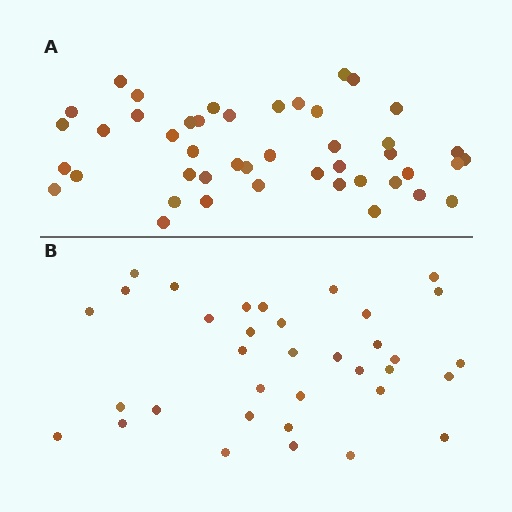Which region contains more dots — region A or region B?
Region A (the top region) has more dots.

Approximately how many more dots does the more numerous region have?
Region A has roughly 10 or so more dots than region B.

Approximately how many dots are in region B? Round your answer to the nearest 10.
About 40 dots. (The exact count is 35, which rounds to 40.)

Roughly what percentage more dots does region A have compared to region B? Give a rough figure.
About 30% more.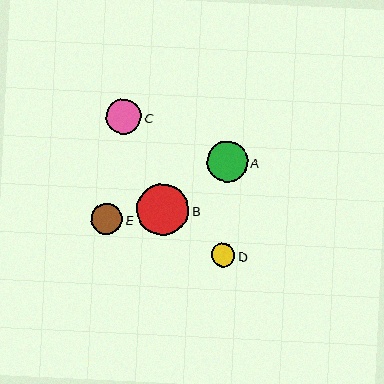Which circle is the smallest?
Circle D is the smallest with a size of approximately 23 pixels.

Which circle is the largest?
Circle B is the largest with a size of approximately 52 pixels.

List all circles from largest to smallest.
From largest to smallest: B, A, C, E, D.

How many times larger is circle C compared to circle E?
Circle C is approximately 1.1 times the size of circle E.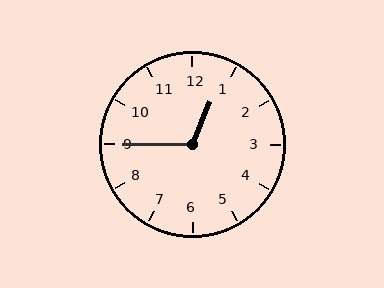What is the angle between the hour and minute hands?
Approximately 112 degrees.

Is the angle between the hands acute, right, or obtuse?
It is obtuse.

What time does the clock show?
12:45.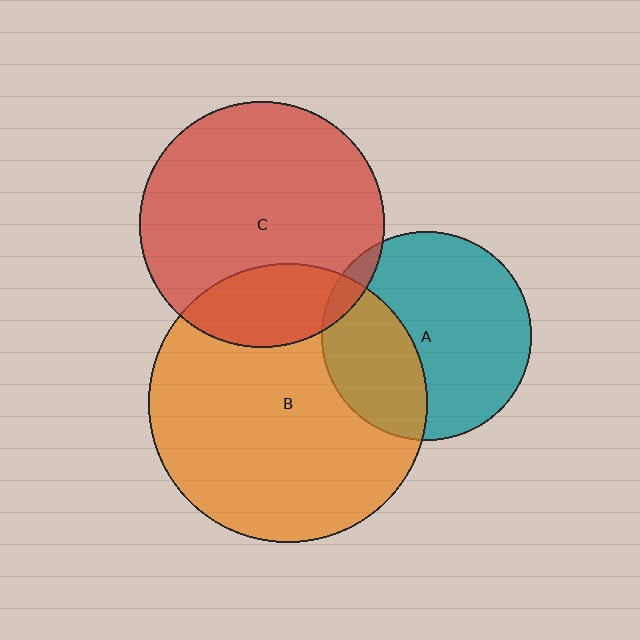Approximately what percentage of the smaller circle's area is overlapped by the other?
Approximately 5%.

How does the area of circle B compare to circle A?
Approximately 1.8 times.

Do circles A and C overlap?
Yes.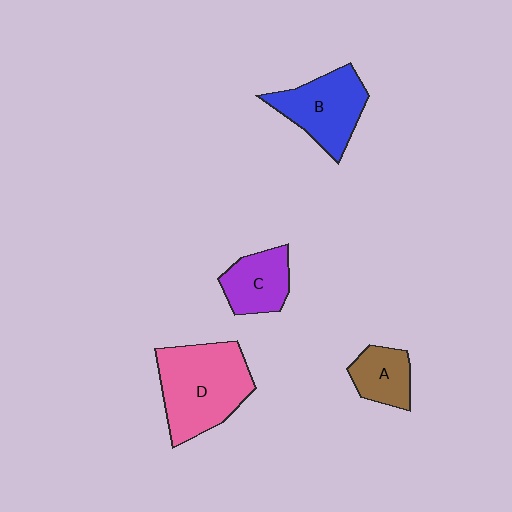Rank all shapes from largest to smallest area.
From largest to smallest: D (pink), B (blue), C (purple), A (brown).